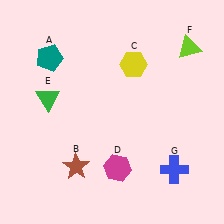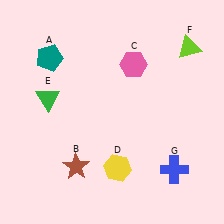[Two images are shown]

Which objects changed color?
C changed from yellow to pink. D changed from magenta to yellow.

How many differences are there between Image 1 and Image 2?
There are 2 differences between the two images.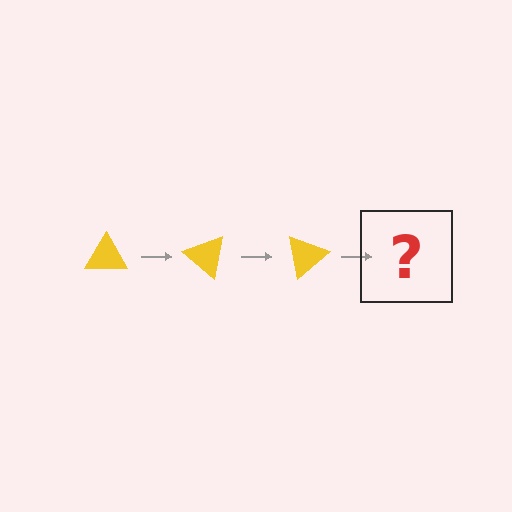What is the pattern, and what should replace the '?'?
The pattern is that the triangle rotates 40 degrees each step. The '?' should be a yellow triangle rotated 120 degrees.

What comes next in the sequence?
The next element should be a yellow triangle rotated 120 degrees.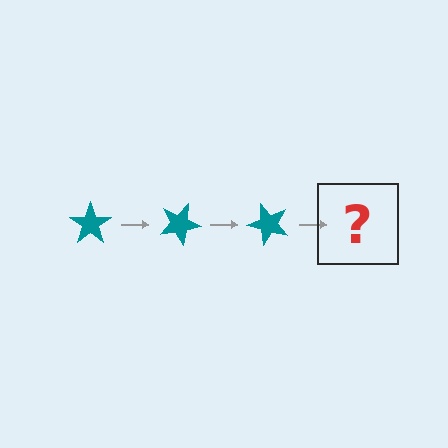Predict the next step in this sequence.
The next step is a teal star rotated 75 degrees.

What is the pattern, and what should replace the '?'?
The pattern is that the star rotates 25 degrees each step. The '?' should be a teal star rotated 75 degrees.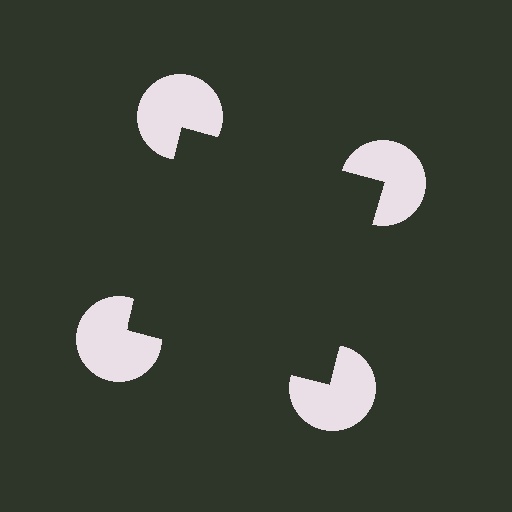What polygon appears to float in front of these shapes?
An illusory square — its edges are inferred from the aligned wedge cuts in the pac-man discs, not physically drawn.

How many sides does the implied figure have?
4 sides.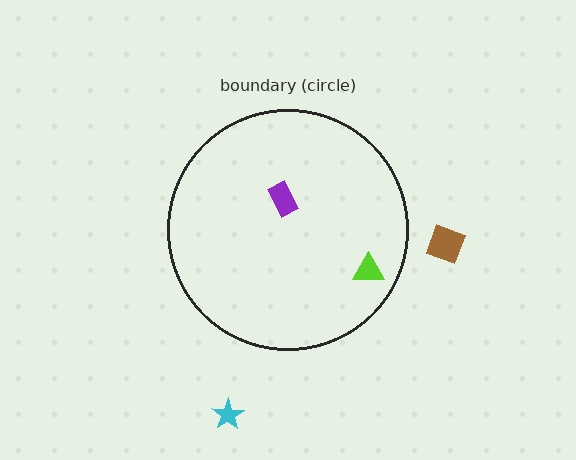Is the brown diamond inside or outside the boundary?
Outside.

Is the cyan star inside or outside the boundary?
Outside.